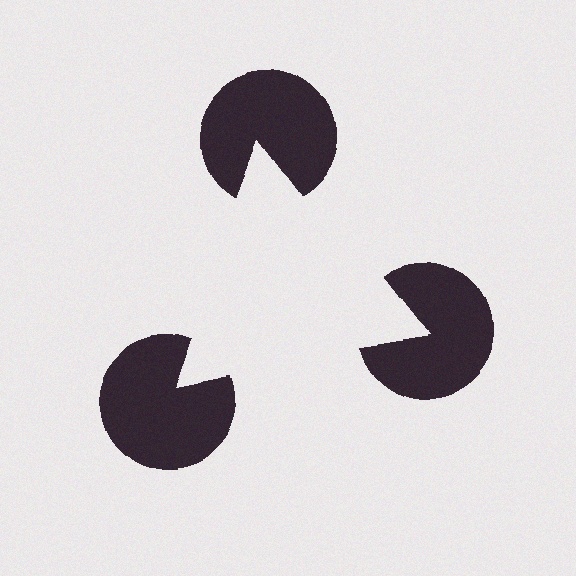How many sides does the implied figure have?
3 sides.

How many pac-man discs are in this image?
There are 3 — one at each vertex of the illusory triangle.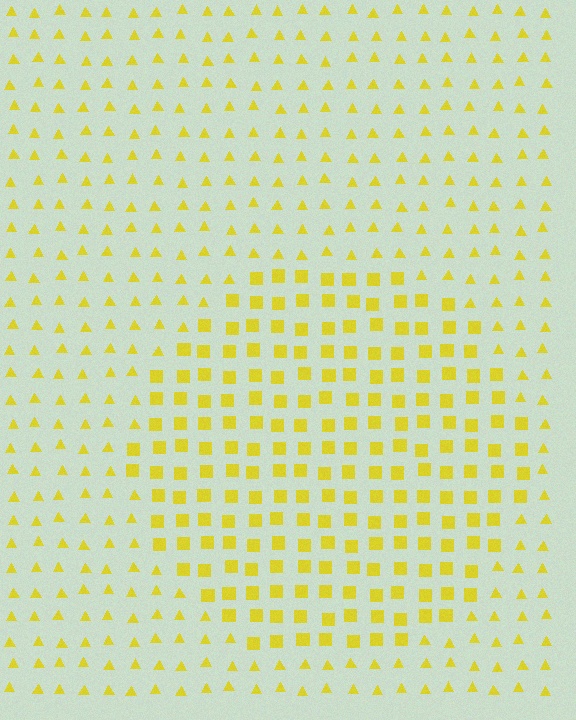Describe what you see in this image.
The image is filled with small yellow elements arranged in a uniform grid. A circle-shaped region contains squares, while the surrounding area contains triangles. The boundary is defined purely by the change in element shape.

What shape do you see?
I see a circle.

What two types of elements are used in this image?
The image uses squares inside the circle region and triangles outside it.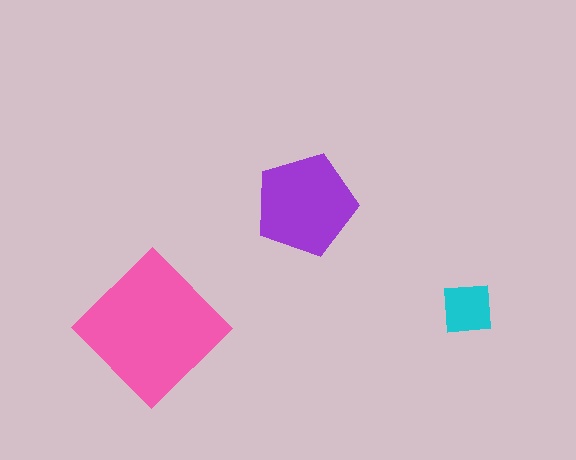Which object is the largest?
The pink diamond.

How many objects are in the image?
There are 3 objects in the image.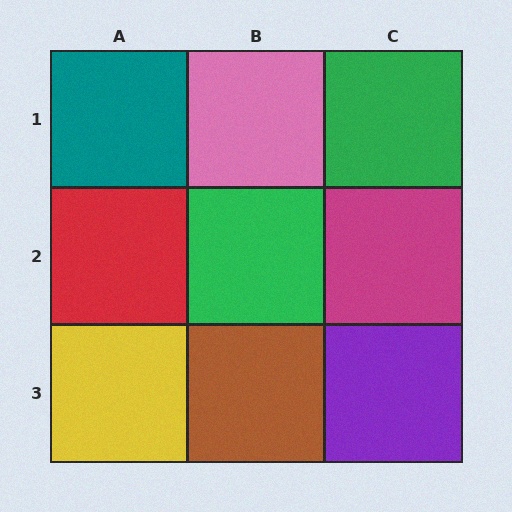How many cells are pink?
1 cell is pink.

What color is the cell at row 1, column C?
Green.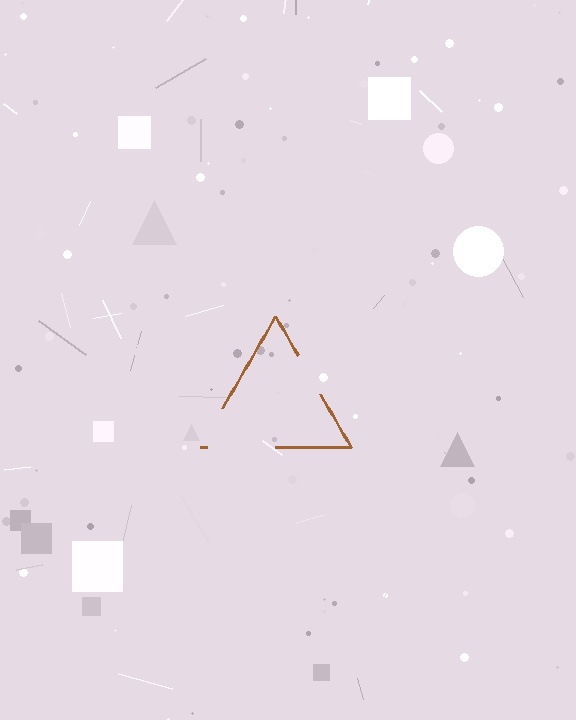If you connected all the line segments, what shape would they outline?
They would outline a triangle.